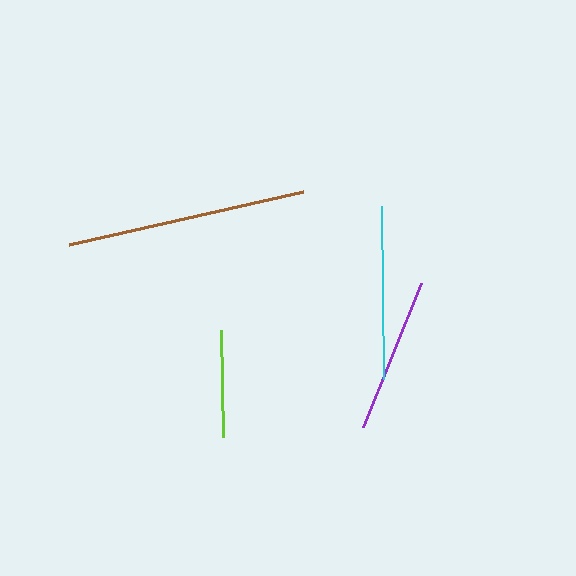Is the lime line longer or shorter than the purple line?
The purple line is longer than the lime line.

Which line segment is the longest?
The brown line is the longest at approximately 240 pixels.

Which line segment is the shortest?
The lime line is the shortest at approximately 108 pixels.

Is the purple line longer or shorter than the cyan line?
The cyan line is longer than the purple line.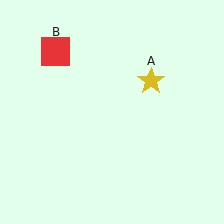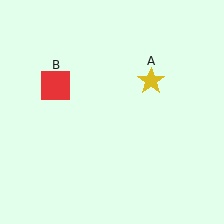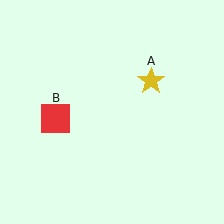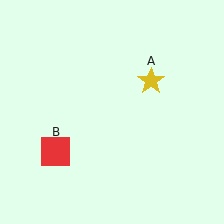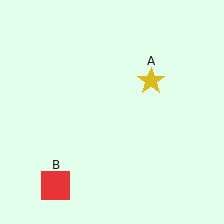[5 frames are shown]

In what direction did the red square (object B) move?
The red square (object B) moved down.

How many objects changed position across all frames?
1 object changed position: red square (object B).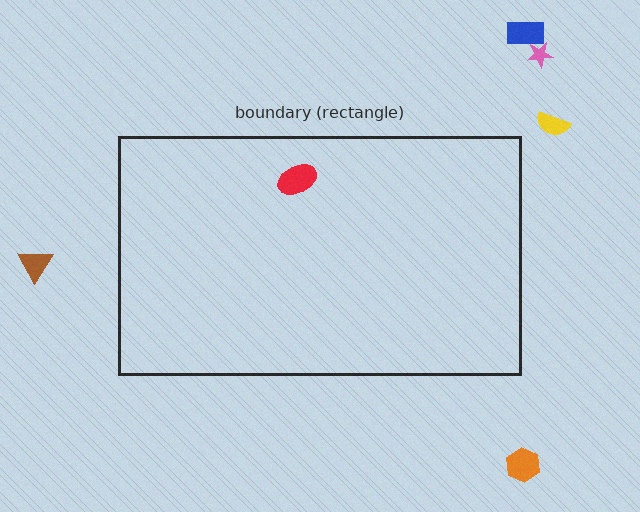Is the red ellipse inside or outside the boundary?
Inside.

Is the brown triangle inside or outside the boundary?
Outside.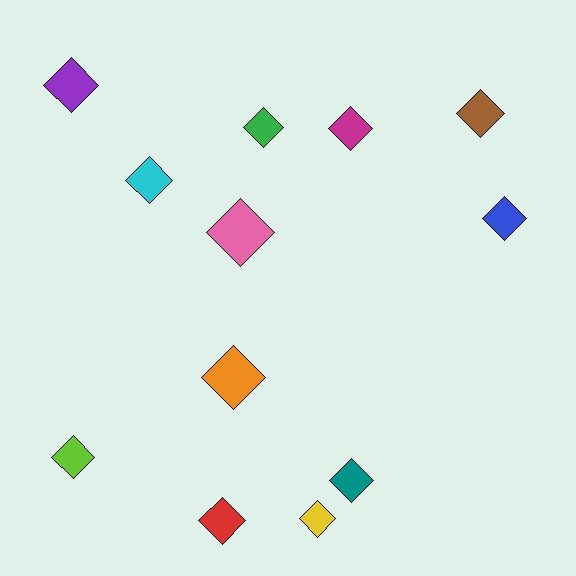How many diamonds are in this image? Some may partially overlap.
There are 12 diamonds.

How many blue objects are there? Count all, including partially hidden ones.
There is 1 blue object.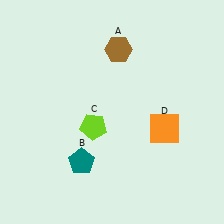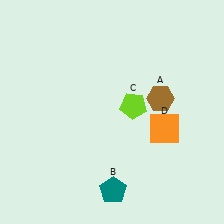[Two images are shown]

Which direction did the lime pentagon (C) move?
The lime pentagon (C) moved right.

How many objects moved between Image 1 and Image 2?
3 objects moved between the two images.